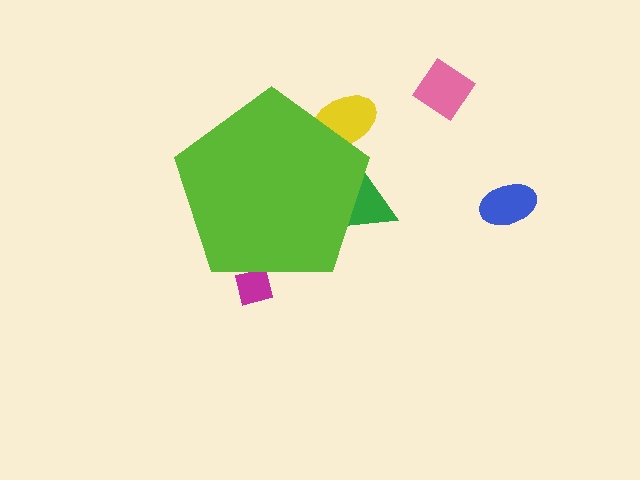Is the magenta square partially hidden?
Yes, the magenta square is partially hidden behind the lime pentagon.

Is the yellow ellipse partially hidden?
Yes, the yellow ellipse is partially hidden behind the lime pentagon.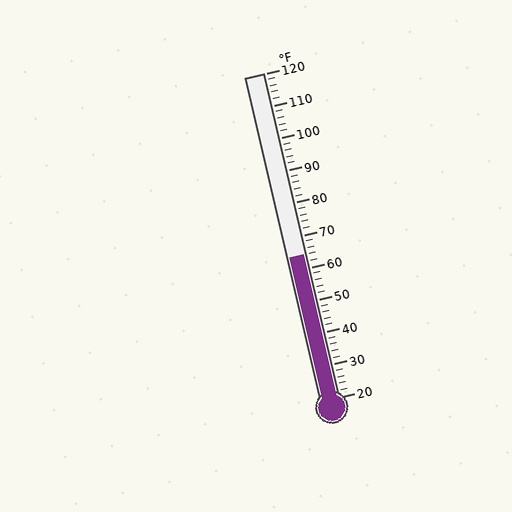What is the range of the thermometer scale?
The thermometer scale ranges from 20°F to 120°F.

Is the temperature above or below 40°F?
The temperature is above 40°F.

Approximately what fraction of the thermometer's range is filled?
The thermometer is filled to approximately 45% of its range.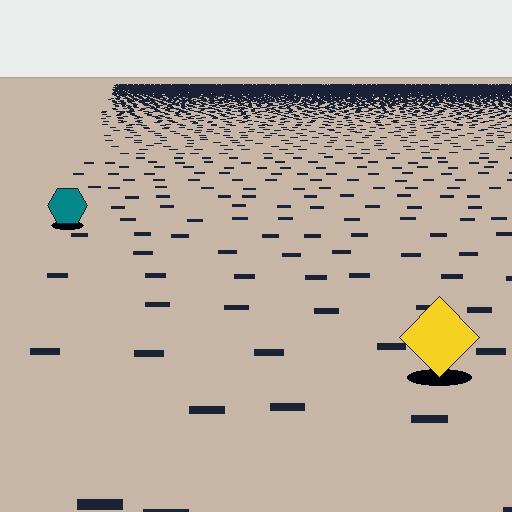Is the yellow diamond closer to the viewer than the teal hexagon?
Yes. The yellow diamond is closer — you can tell from the texture gradient: the ground texture is coarser near it.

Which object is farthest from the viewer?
The teal hexagon is farthest from the viewer. It appears smaller and the ground texture around it is denser.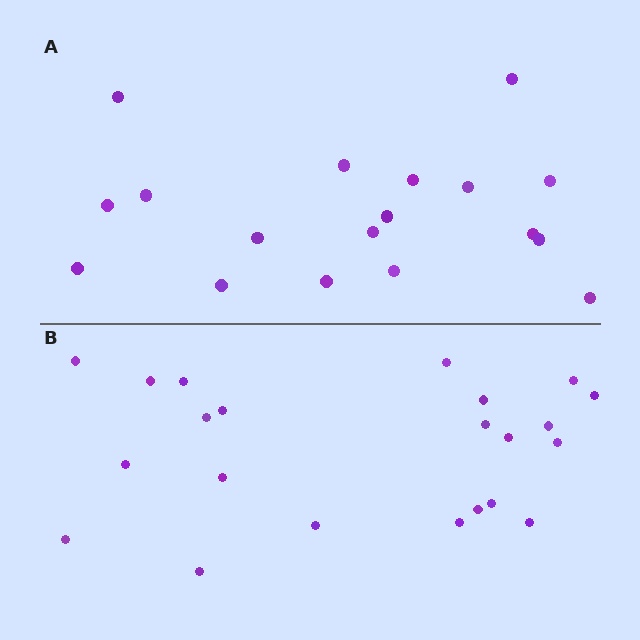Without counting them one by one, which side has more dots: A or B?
Region B (the bottom region) has more dots.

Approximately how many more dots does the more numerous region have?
Region B has about 4 more dots than region A.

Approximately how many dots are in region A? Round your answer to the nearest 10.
About 20 dots. (The exact count is 18, which rounds to 20.)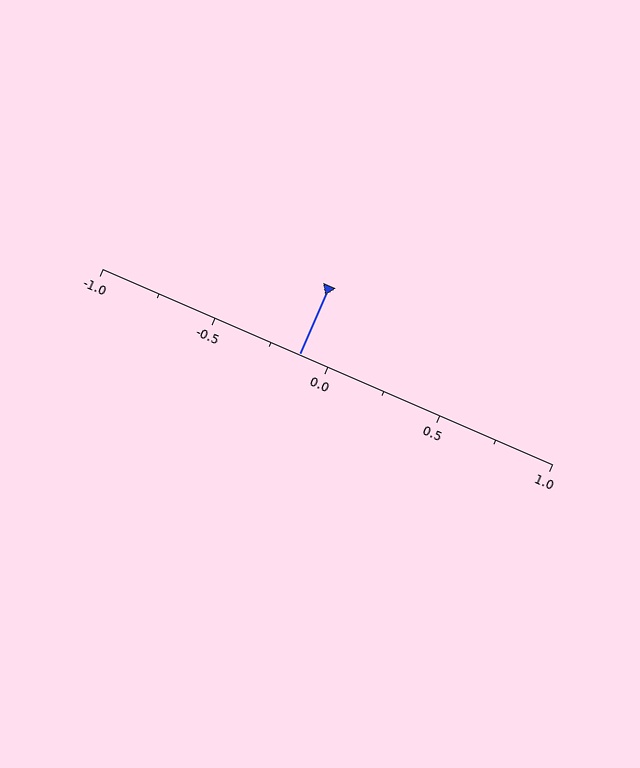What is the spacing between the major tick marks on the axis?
The major ticks are spaced 0.5 apart.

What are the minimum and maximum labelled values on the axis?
The axis runs from -1.0 to 1.0.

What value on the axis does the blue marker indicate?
The marker indicates approximately -0.12.